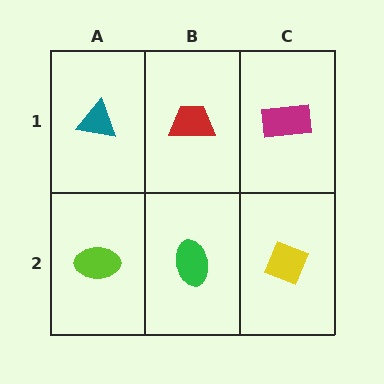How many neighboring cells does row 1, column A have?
2.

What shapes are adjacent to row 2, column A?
A teal triangle (row 1, column A), a green ellipse (row 2, column B).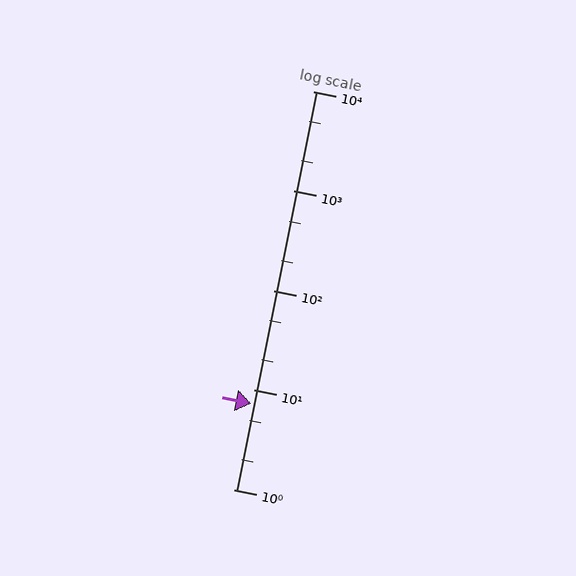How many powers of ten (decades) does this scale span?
The scale spans 4 decades, from 1 to 10000.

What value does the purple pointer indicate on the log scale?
The pointer indicates approximately 7.3.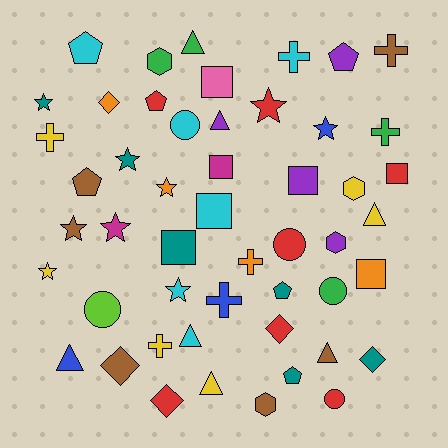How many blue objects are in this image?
There are 3 blue objects.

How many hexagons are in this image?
There are 4 hexagons.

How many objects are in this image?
There are 50 objects.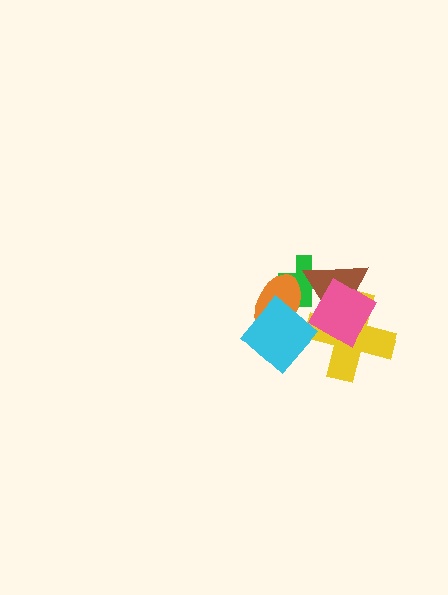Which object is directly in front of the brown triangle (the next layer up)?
The orange ellipse is directly in front of the brown triangle.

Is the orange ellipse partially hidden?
Yes, it is partially covered by another shape.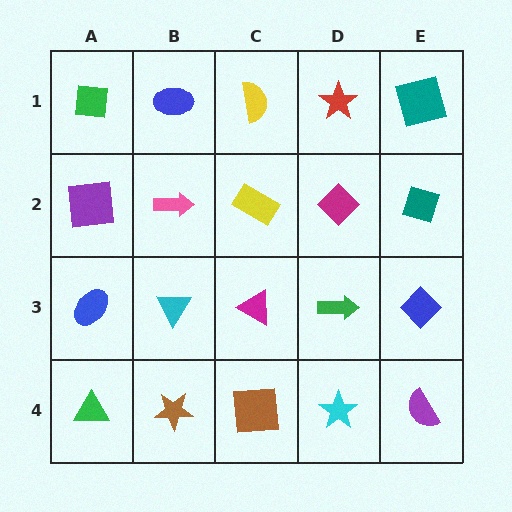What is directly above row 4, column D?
A green arrow.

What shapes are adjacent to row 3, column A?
A purple square (row 2, column A), a green triangle (row 4, column A), a cyan triangle (row 3, column B).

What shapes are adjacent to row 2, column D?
A red star (row 1, column D), a green arrow (row 3, column D), a yellow rectangle (row 2, column C), a teal diamond (row 2, column E).